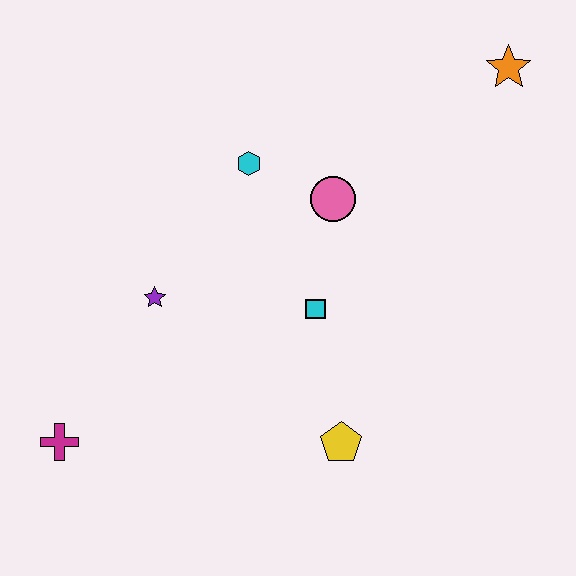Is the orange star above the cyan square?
Yes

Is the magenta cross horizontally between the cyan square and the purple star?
No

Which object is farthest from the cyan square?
The orange star is farthest from the cyan square.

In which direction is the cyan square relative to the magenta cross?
The cyan square is to the right of the magenta cross.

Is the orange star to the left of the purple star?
No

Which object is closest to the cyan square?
The pink circle is closest to the cyan square.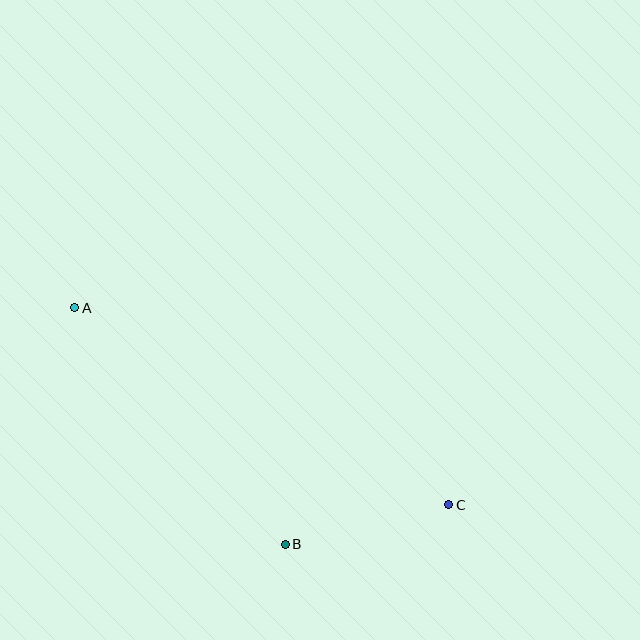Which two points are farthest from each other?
Points A and C are farthest from each other.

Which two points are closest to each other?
Points B and C are closest to each other.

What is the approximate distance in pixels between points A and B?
The distance between A and B is approximately 316 pixels.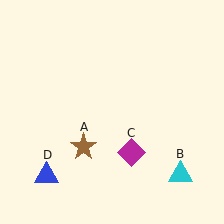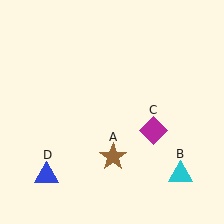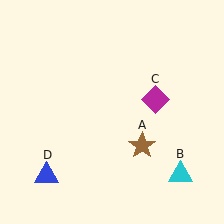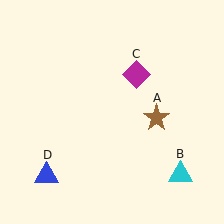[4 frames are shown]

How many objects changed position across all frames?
2 objects changed position: brown star (object A), magenta diamond (object C).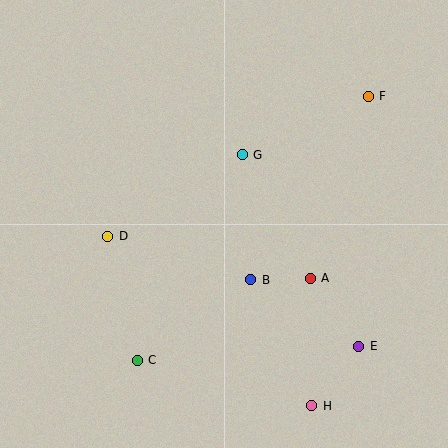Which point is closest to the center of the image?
Point B at (251, 280) is closest to the center.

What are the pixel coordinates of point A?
Point A is at (310, 278).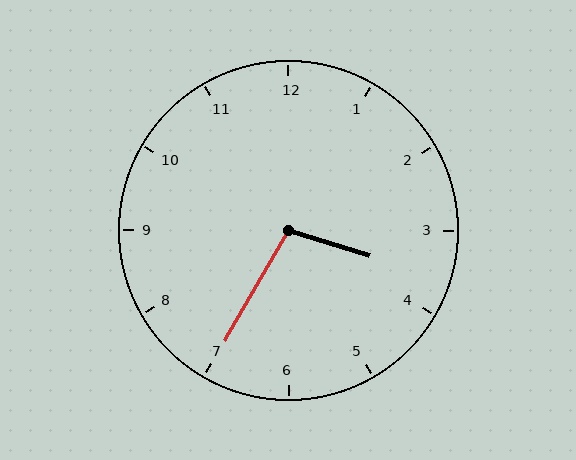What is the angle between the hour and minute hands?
Approximately 102 degrees.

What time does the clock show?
3:35.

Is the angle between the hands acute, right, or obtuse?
It is obtuse.